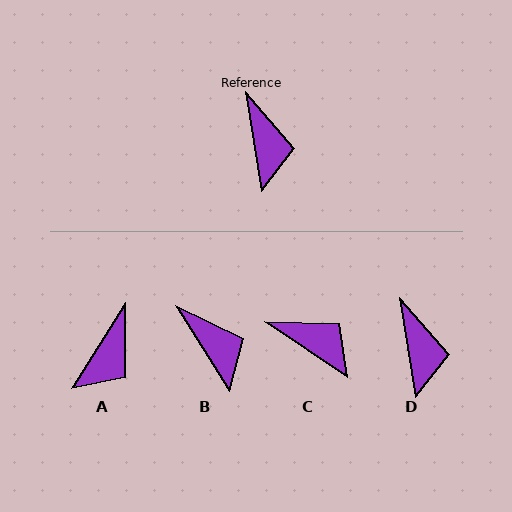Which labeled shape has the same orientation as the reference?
D.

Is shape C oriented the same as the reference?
No, it is off by about 47 degrees.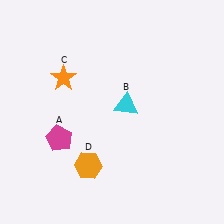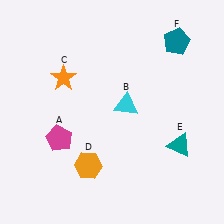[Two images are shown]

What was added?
A teal triangle (E), a teal pentagon (F) were added in Image 2.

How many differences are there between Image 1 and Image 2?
There are 2 differences between the two images.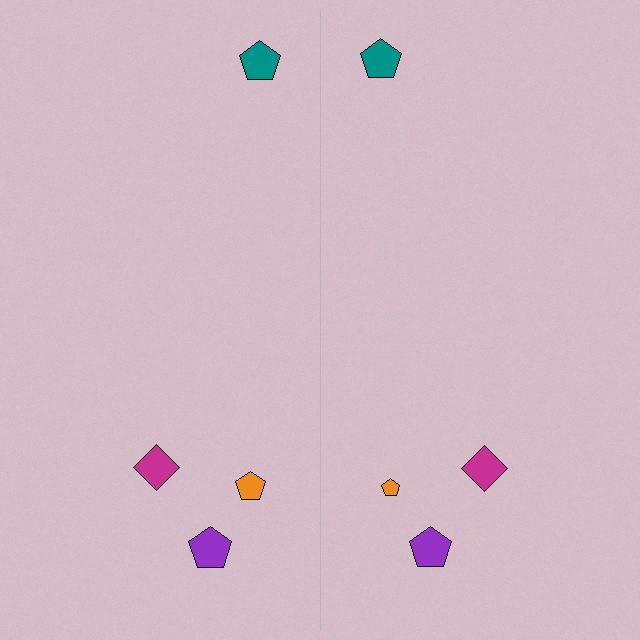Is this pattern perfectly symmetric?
No, the pattern is not perfectly symmetric. The orange pentagon on the right side has a different size than its mirror counterpart.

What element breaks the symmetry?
The orange pentagon on the right side has a different size than its mirror counterpart.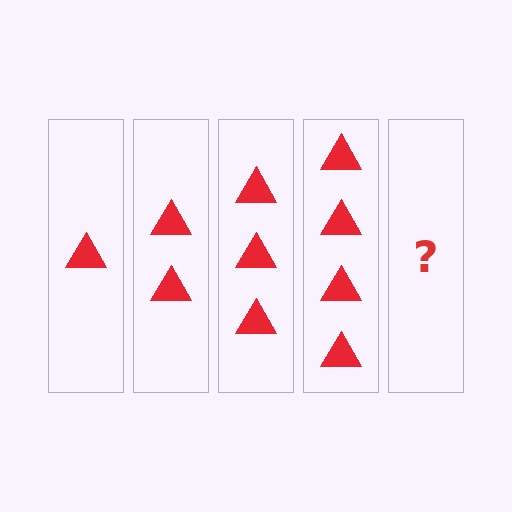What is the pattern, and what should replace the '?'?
The pattern is that each step adds one more triangle. The '?' should be 5 triangles.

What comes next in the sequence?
The next element should be 5 triangles.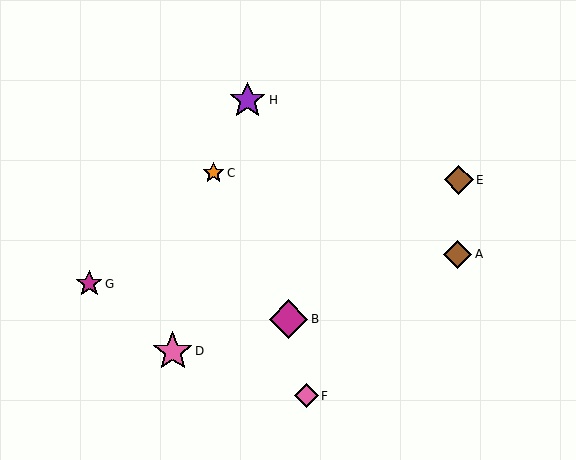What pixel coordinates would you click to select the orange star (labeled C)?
Click at (214, 173) to select the orange star C.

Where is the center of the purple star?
The center of the purple star is at (248, 100).